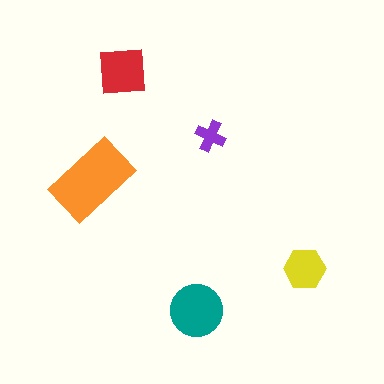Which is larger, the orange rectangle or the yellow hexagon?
The orange rectangle.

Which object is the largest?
The orange rectangle.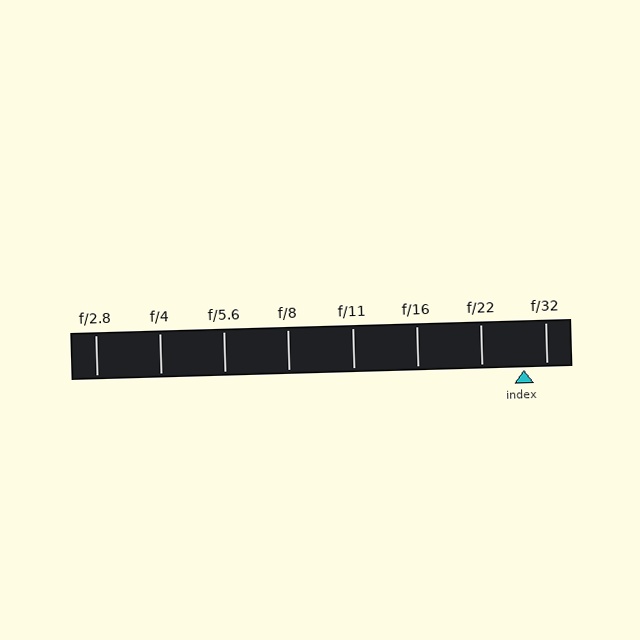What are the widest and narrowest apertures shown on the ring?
The widest aperture shown is f/2.8 and the narrowest is f/32.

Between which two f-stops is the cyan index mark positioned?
The index mark is between f/22 and f/32.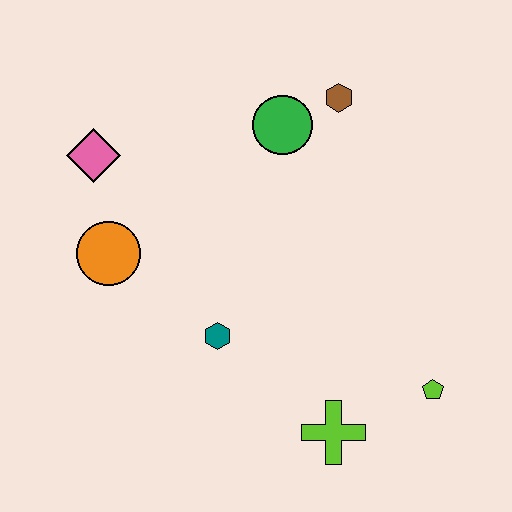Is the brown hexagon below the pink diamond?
No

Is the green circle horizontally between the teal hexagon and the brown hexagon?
Yes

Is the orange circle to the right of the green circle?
No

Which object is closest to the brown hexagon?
The green circle is closest to the brown hexagon.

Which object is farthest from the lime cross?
The pink diamond is farthest from the lime cross.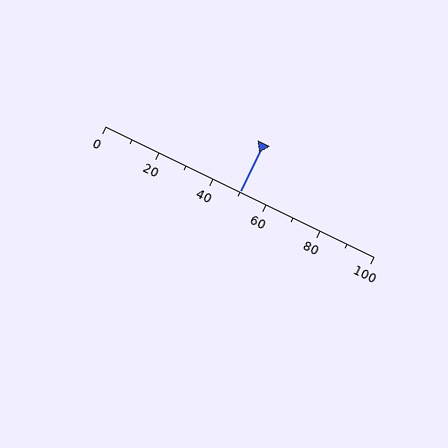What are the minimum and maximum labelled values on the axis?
The axis runs from 0 to 100.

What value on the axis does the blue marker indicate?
The marker indicates approximately 50.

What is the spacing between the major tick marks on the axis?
The major ticks are spaced 20 apart.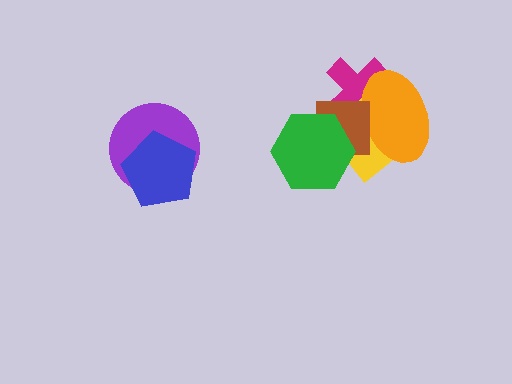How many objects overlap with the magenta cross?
3 objects overlap with the magenta cross.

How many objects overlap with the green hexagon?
2 objects overlap with the green hexagon.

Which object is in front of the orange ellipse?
The brown square is in front of the orange ellipse.